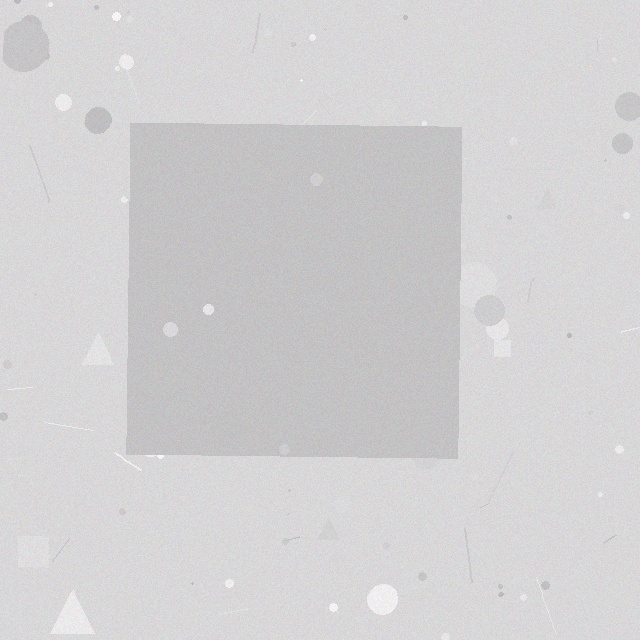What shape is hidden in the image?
A square is hidden in the image.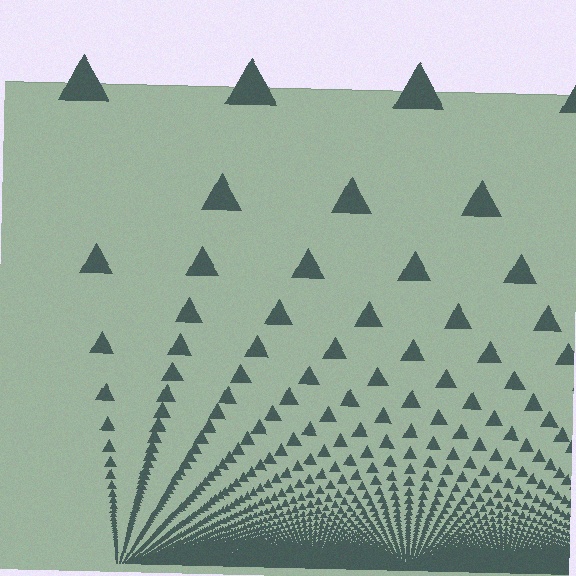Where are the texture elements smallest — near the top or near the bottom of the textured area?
Near the bottom.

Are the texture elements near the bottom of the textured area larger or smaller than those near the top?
Smaller. The gradient is inverted — elements near the bottom are smaller and denser.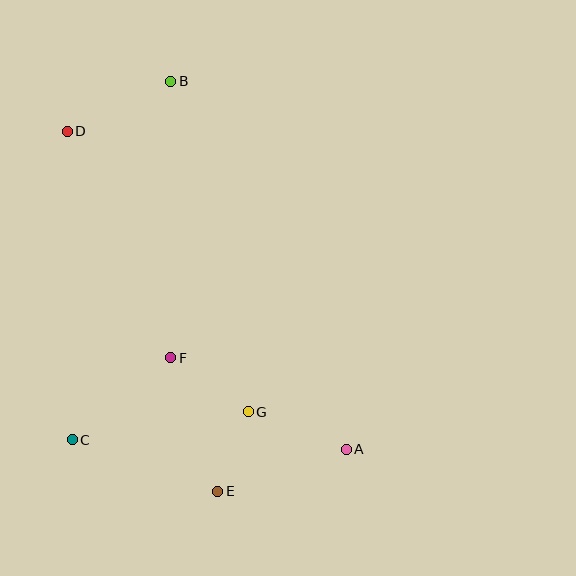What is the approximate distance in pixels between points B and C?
The distance between B and C is approximately 372 pixels.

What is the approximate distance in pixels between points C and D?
The distance between C and D is approximately 309 pixels.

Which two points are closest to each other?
Points E and G are closest to each other.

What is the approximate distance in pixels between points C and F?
The distance between C and F is approximately 128 pixels.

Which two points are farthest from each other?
Points A and D are farthest from each other.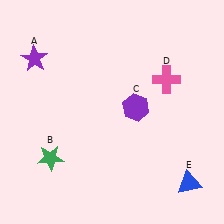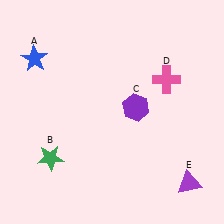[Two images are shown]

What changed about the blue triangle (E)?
In Image 1, E is blue. In Image 2, it changed to purple.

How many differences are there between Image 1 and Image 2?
There are 2 differences between the two images.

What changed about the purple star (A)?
In Image 1, A is purple. In Image 2, it changed to blue.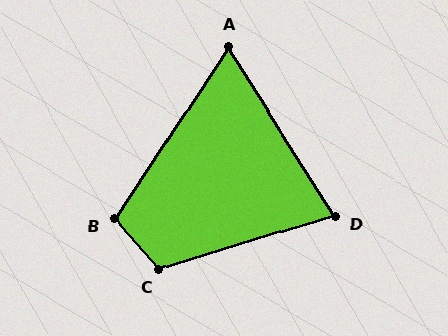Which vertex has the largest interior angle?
C, at approximately 114 degrees.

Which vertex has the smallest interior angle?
A, at approximately 66 degrees.